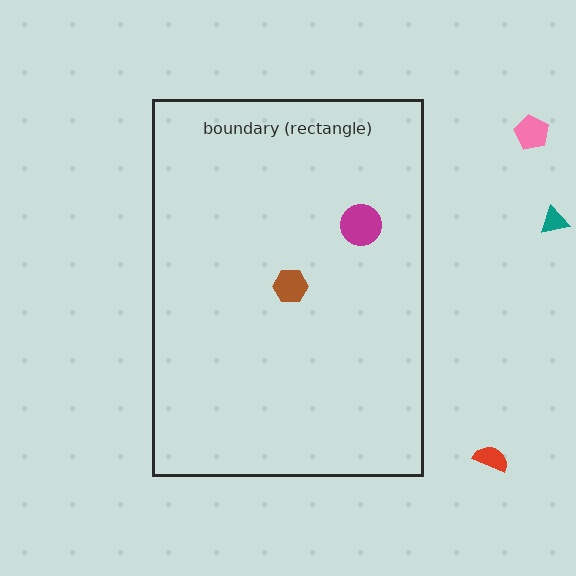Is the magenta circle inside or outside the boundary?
Inside.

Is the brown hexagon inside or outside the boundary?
Inside.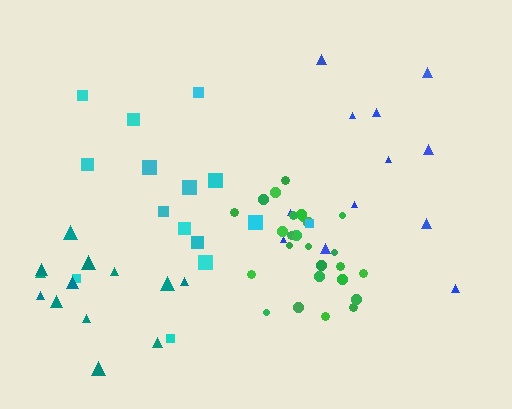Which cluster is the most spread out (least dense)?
Cyan.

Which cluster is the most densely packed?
Green.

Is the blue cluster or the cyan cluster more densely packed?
Blue.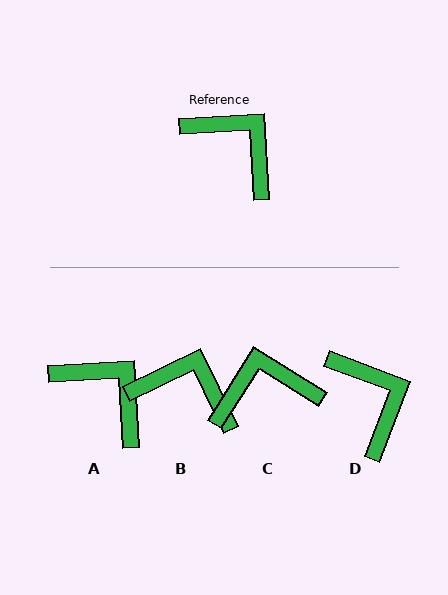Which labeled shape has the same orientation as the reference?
A.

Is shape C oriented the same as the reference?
No, it is off by about 55 degrees.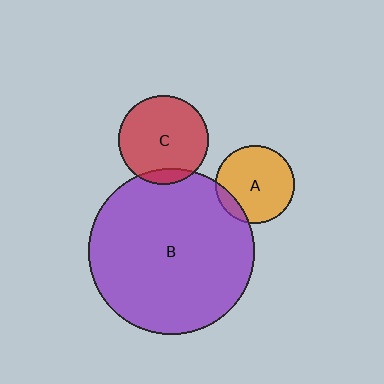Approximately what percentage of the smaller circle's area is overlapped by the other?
Approximately 10%.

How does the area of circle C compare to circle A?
Approximately 1.3 times.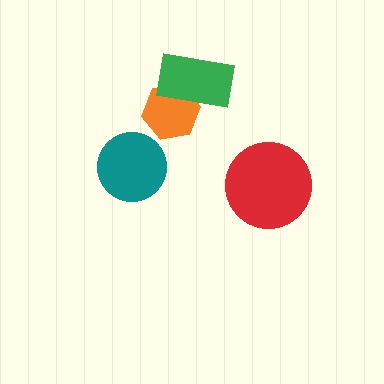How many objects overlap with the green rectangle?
1 object overlaps with the green rectangle.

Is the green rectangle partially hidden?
No, no other shape covers it.